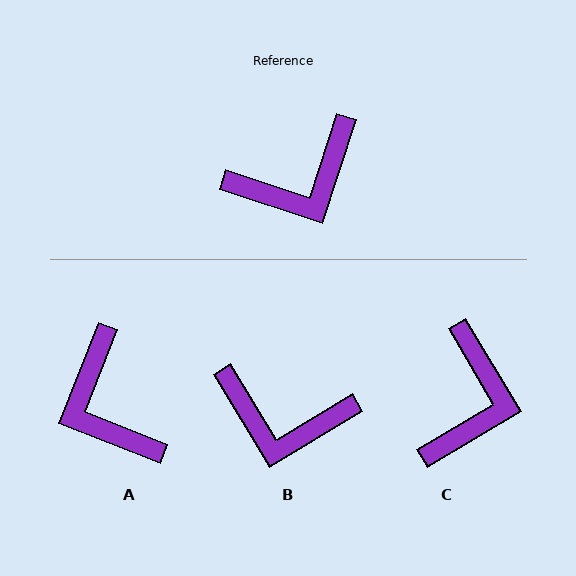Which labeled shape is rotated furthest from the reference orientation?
A, about 93 degrees away.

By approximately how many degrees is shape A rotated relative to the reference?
Approximately 93 degrees clockwise.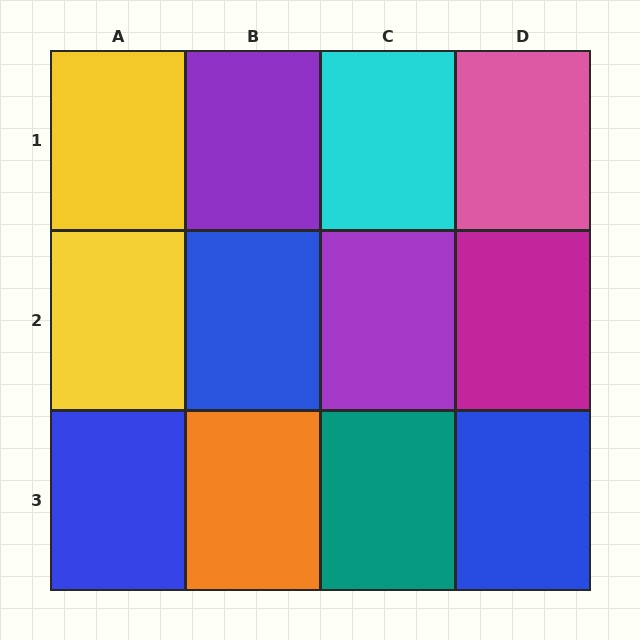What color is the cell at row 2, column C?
Purple.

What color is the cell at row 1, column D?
Pink.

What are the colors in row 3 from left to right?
Blue, orange, teal, blue.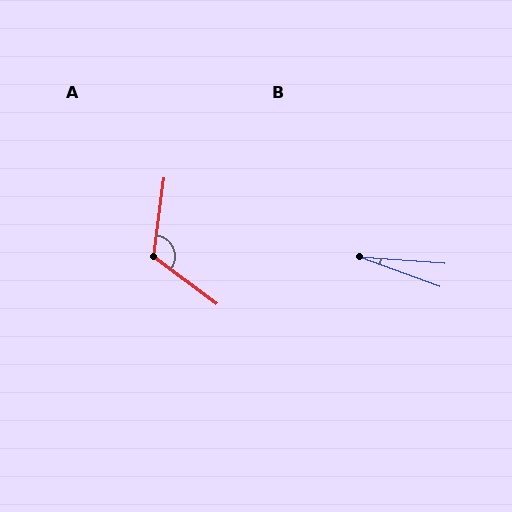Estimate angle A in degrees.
Approximately 119 degrees.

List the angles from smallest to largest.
B (16°), A (119°).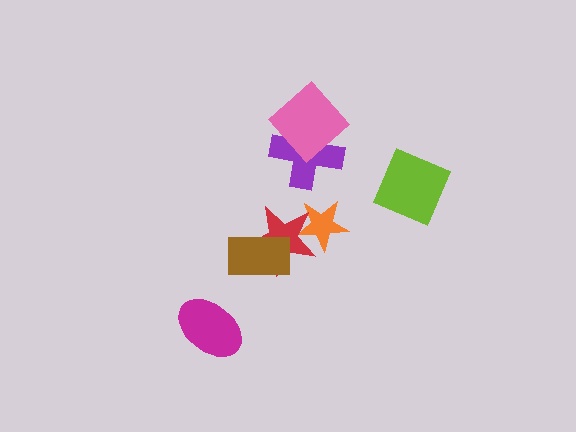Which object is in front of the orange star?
The red star is in front of the orange star.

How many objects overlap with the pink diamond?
1 object overlaps with the pink diamond.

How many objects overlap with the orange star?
1 object overlaps with the orange star.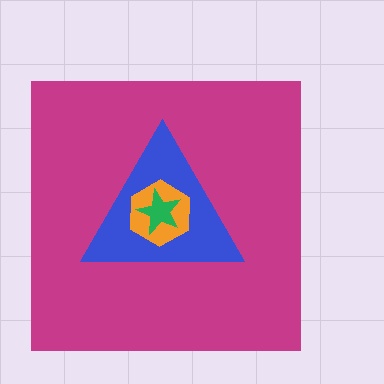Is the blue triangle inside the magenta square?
Yes.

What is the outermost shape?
The magenta square.